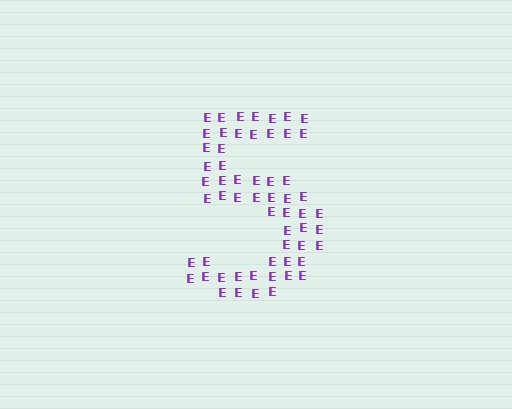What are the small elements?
The small elements are letter E's.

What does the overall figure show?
The overall figure shows the digit 5.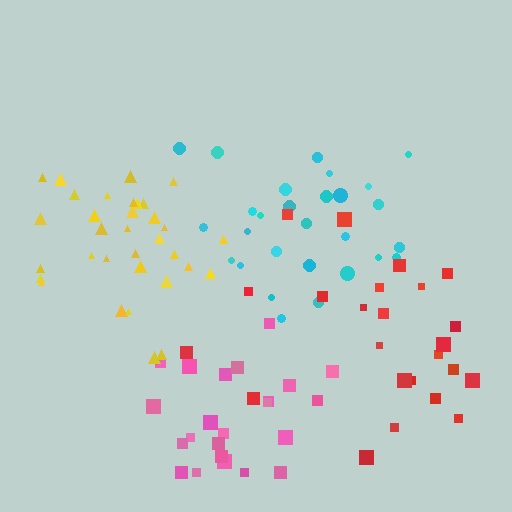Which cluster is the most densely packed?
Yellow.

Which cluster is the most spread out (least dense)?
Red.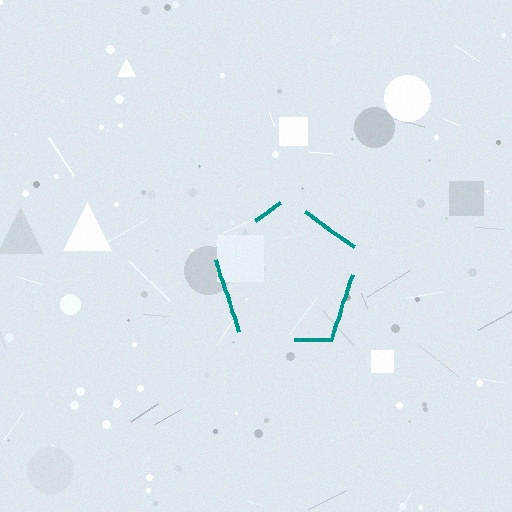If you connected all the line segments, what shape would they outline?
They would outline a pentagon.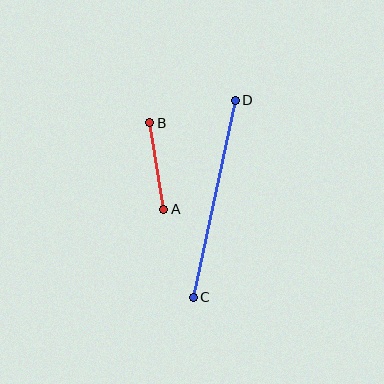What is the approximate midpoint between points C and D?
The midpoint is at approximately (214, 199) pixels.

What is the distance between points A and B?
The distance is approximately 88 pixels.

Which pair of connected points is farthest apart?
Points C and D are farthest apart.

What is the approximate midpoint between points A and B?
The midpoint is at approximately (157, 166) pixels.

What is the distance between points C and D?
The distance is approximately 201 pixels.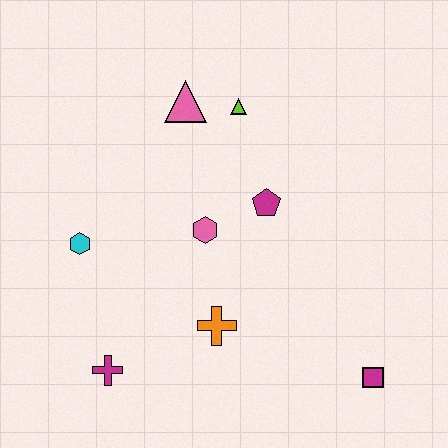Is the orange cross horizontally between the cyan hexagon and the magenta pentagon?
Yes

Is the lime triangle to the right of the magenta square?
No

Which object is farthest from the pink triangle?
The magenta square is farthest from the pink triangle.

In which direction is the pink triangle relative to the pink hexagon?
The pink triangle is above the pink hexagon.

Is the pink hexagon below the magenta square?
No